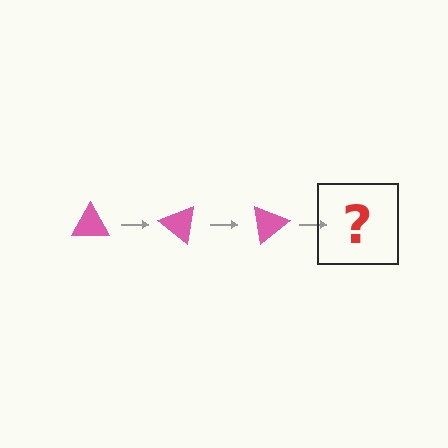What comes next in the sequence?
The next element should be a pink triangle rotated 120 degrees.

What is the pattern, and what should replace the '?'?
The pattern is that the triangle rotates 40 degrees each step. The '?' should be a pink triangle rotated 120 degrees.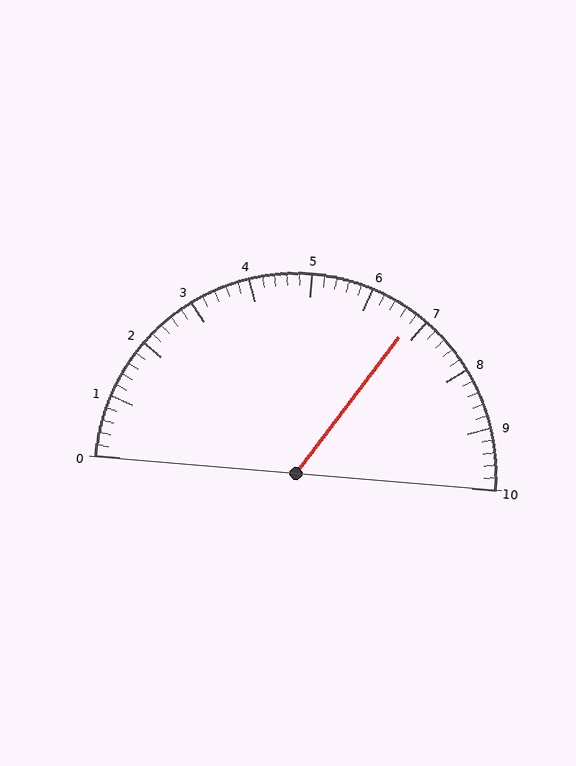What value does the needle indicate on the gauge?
The needle indicates approximately 6.8.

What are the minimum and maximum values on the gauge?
The gauge ranges from 0 to 10.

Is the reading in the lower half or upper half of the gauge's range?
The reading is in the upper half of the range (0 to 10).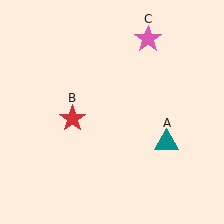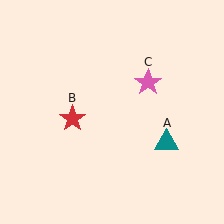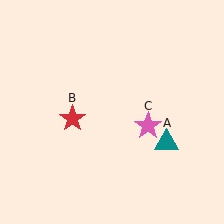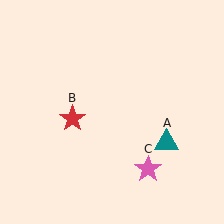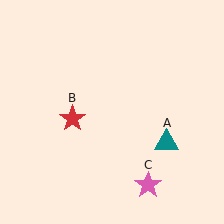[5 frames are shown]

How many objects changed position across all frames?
1 object changed position: pink star (object C).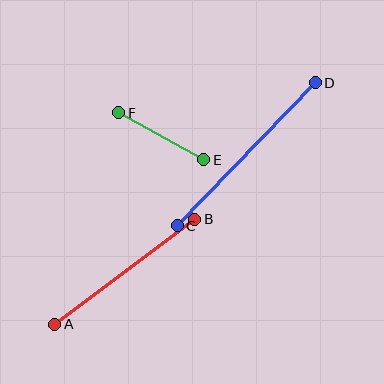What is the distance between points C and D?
The distance is approximately 199 pixels.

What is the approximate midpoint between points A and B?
The midpoint is at approximately (125, 272) pixels.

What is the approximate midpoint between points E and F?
The midpoint is at approximately (161, 136) pixels.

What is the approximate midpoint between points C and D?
The midpoint is at approximately (246, 154) pixels.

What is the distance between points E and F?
The distance is approximately 97 pixels.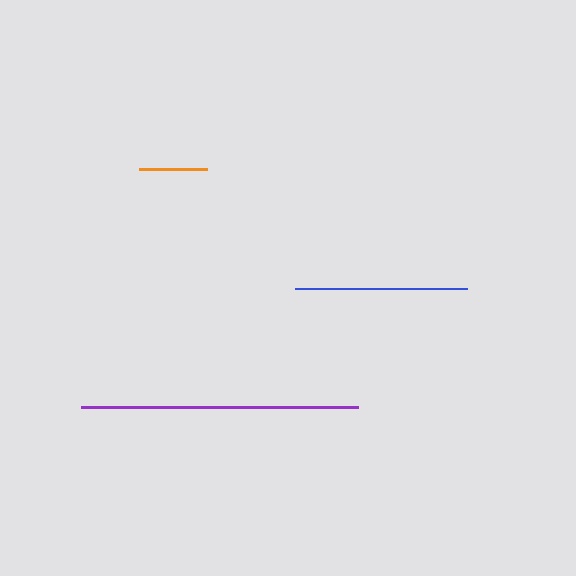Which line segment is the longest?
The purple line is the longest at approximately 277 pixels.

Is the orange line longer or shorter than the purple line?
The purple line is longer than the orange line.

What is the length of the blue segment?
The blue segment is approximately 171 pixels long.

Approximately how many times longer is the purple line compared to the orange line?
The purple line is approximately 4.1 times the length of the orange line.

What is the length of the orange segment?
The orange segment is approximately 67 pixels long.